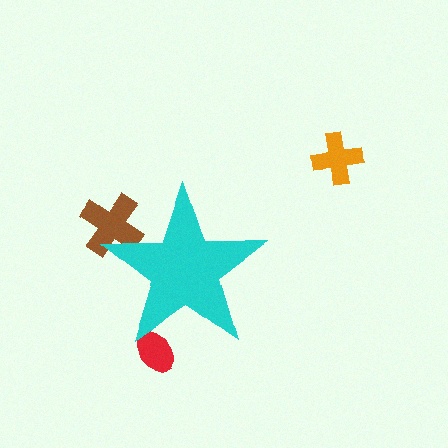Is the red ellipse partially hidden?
Yes, the red ellipse is partially hidden behind the cyan star.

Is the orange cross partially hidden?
No, the orange cross is fully visible.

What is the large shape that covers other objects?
A cyan star.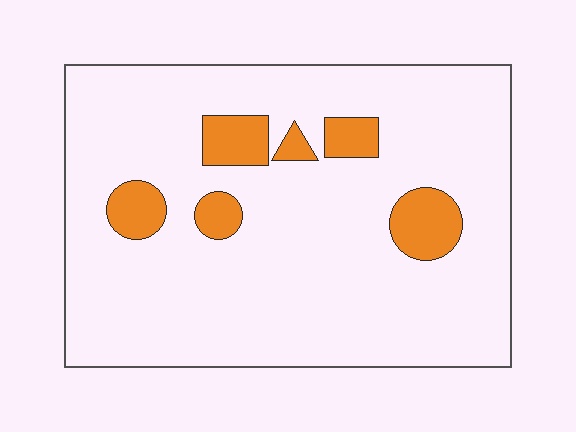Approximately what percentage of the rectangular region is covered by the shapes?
Approximately 10%.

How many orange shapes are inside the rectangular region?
6.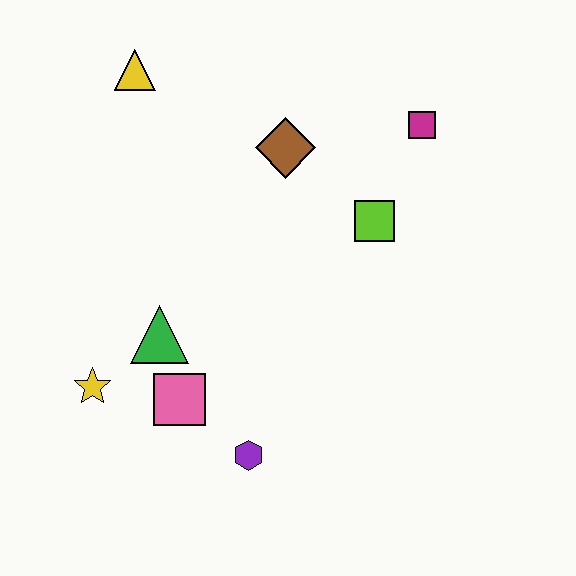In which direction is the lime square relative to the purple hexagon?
The lime square is above the purple hexagon.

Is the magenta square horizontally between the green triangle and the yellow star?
No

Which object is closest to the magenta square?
The lime square is closest to the magenta square.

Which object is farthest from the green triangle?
The magenta square is farthest from the green triangle.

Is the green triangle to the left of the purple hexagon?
Yes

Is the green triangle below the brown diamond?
Yes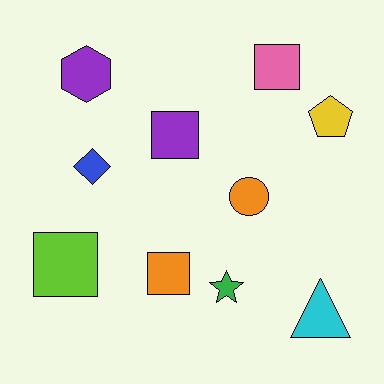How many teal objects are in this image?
There are no teal objects.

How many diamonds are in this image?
There is 1 diamond.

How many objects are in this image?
There are 10 objects.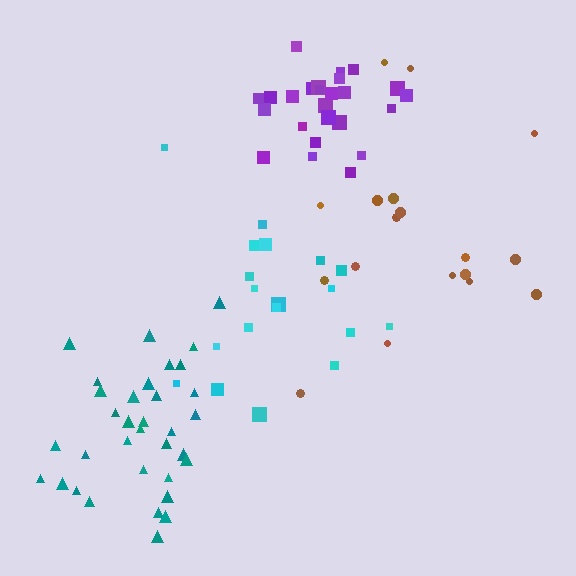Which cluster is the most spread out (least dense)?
Brown.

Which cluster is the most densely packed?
Purple.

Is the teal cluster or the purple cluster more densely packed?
Purple.